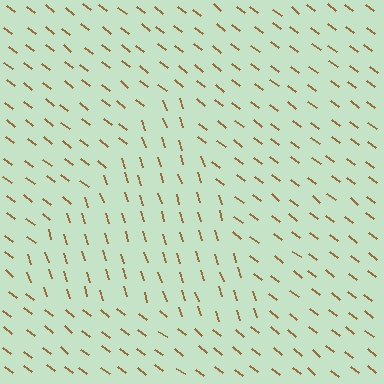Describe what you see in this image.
The image is filled with small brown line segments. A triangle region in the image has lines oriented differently from the surrounding lines, creating a visible texture boundary.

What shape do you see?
I see a triangle.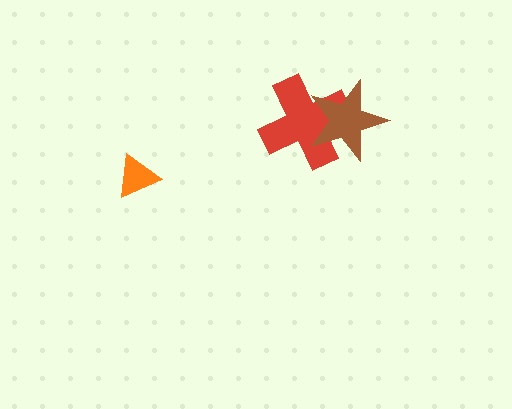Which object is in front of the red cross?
The brown star is in front of the red cross.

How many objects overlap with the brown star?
1 object overlaps with the brown star.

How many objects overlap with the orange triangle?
0 objects overlap with the orange triangle.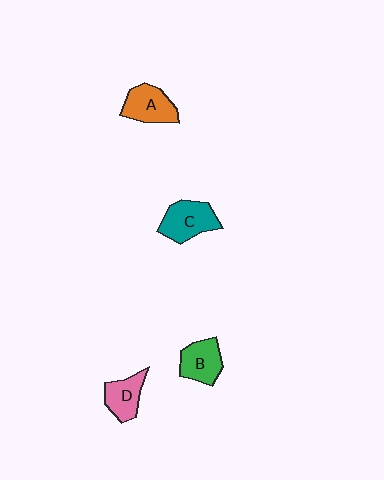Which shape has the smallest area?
Shape D (pink).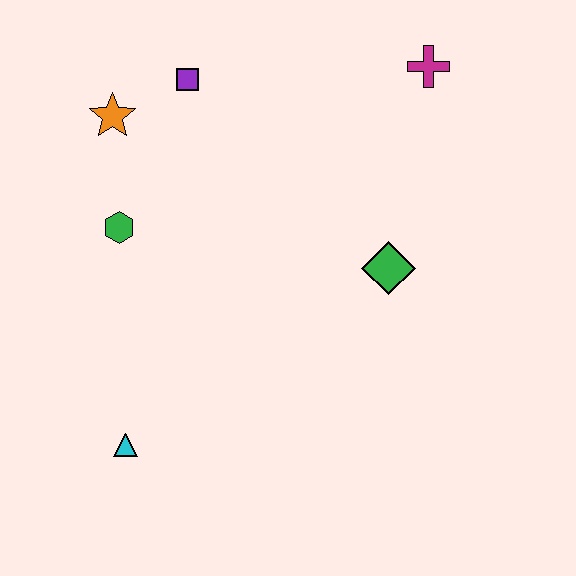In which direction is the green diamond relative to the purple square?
The green diamond is to the right of the purple square.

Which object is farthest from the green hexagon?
The magenta cross is farthest from the green hexagon.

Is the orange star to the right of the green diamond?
No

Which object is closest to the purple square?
The orange star is closest to the purple square.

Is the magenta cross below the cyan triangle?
No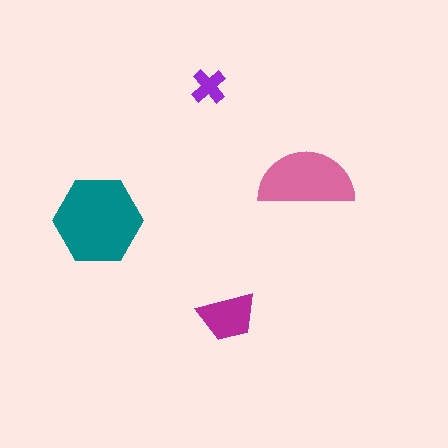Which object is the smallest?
The purple cross.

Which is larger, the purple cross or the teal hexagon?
The teal hexagon.